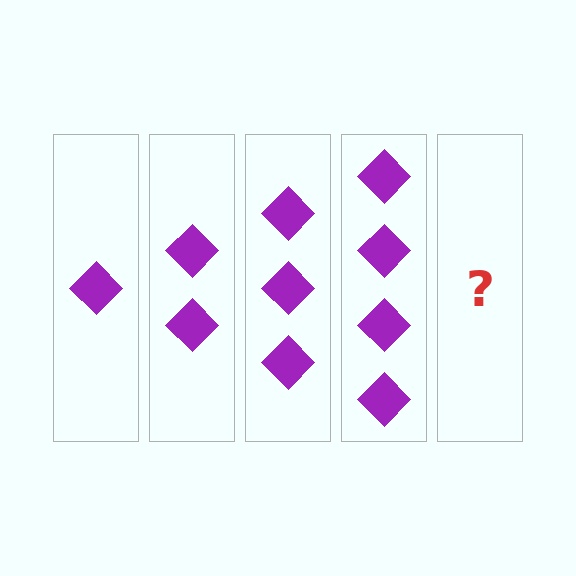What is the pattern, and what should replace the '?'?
The pattern is that each step adds one more diamond. The '?' should be 5 diamonds.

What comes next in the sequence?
The next element should be 5 diamonds.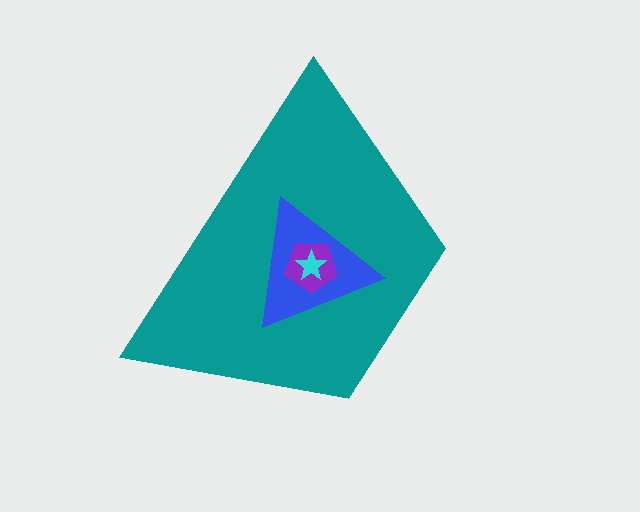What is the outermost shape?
The teal trapezoid.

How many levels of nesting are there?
4.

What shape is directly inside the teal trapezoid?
The blue triangle.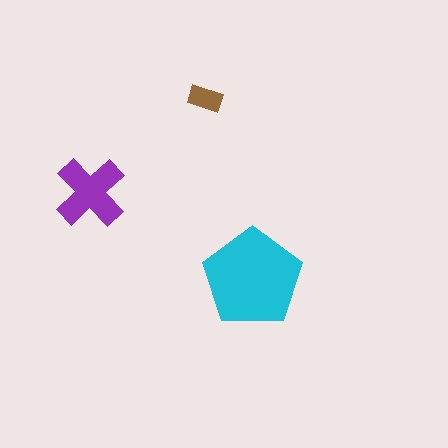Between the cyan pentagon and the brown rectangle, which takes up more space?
The cyan pentagon.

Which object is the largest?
The cyan pentagon.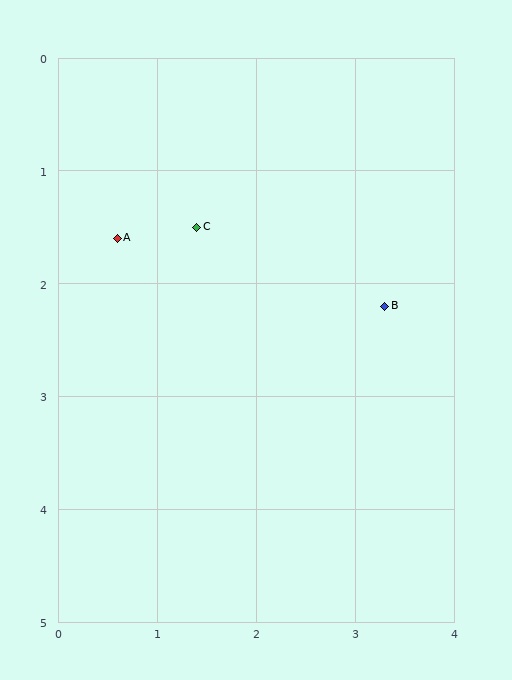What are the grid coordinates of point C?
Point C is at approximately (1.4, 1.5).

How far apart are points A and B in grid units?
Points A and B are about 2.8 grid units apart.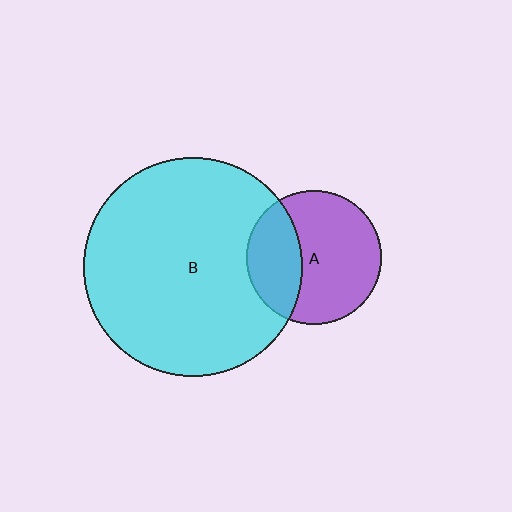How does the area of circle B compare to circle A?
Approximately 2.6 times.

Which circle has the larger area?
Circle B (cyan).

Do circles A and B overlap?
Yes.